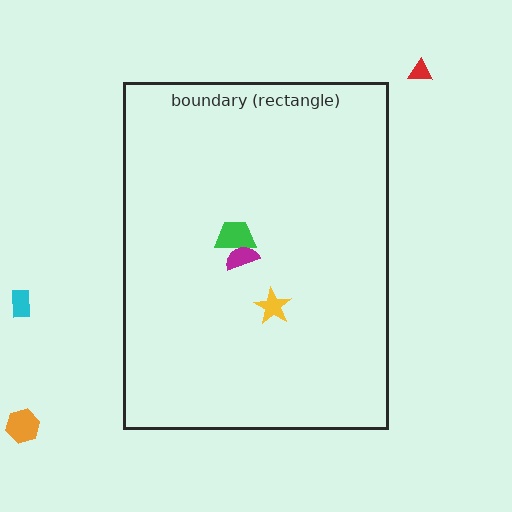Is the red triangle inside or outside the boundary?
Outside.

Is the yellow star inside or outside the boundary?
Inside.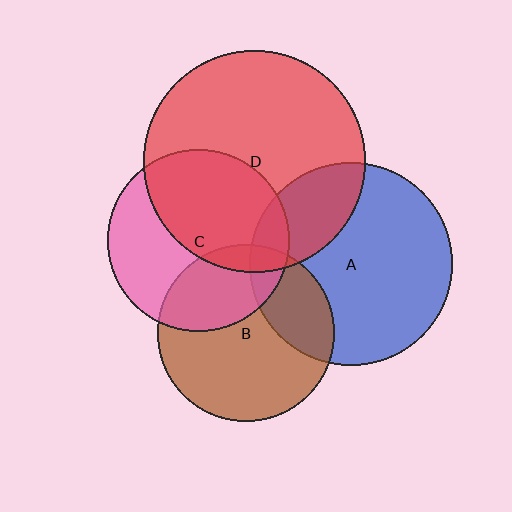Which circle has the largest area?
Circle D (red).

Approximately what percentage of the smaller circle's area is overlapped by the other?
Approximately 25%.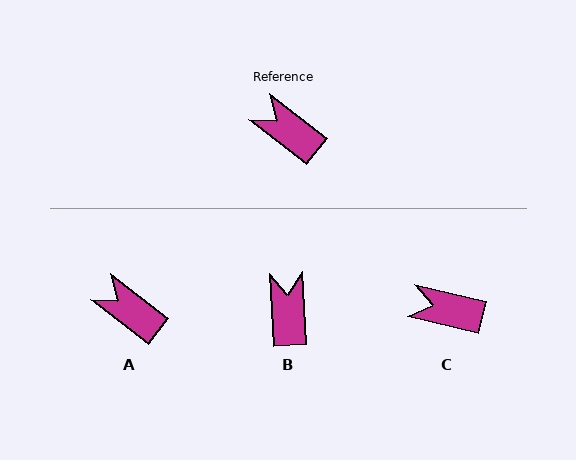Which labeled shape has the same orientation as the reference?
A.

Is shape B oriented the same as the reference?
No, it is off by about 49 degrees.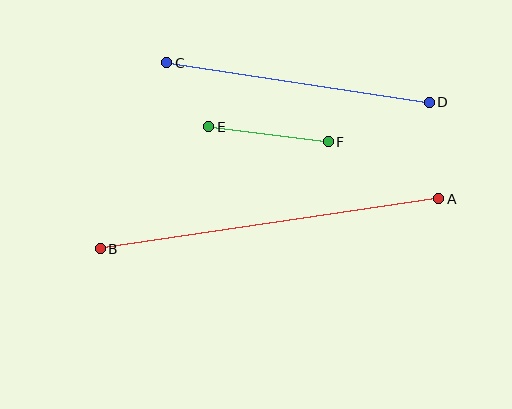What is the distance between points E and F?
The distance is approximately 120 pixels.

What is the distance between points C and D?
The distance is approximately 266 pixels.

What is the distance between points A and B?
The distance is approximately 342 pixels.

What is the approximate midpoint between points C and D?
The midpoint is at approximately (298, 82) pixels.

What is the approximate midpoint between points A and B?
The midpoint is at approximately (270, 224) pixels.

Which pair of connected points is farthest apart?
Points A and B are farthest apart.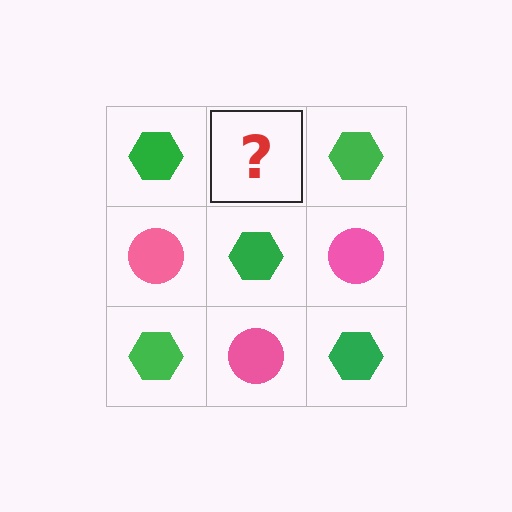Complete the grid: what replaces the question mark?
The question mark should be replaced with a pink circle.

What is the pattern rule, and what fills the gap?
The rule is that it alternates green hexagon and pink circle in a checkerboard pattern. The gap should be filled with a pink circle.